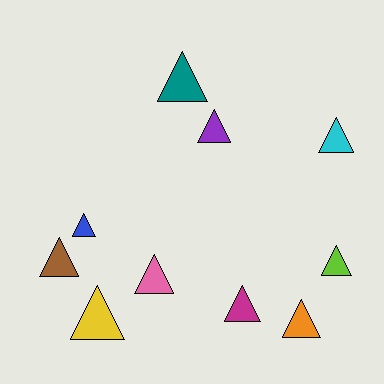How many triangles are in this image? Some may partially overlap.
There are 10 triangles.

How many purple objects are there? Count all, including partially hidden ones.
There is 1 purple object.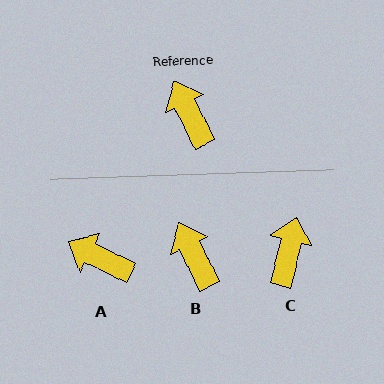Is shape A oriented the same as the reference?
No, it is off by about 37 degrees.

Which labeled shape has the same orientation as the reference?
B.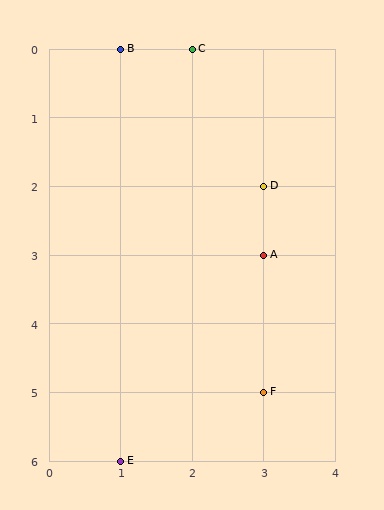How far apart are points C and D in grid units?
Points C and D are 1 column and 2 rows apart (about 2.2 grid units diagonally).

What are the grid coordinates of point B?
Point B is at grid coordinates (1, 0).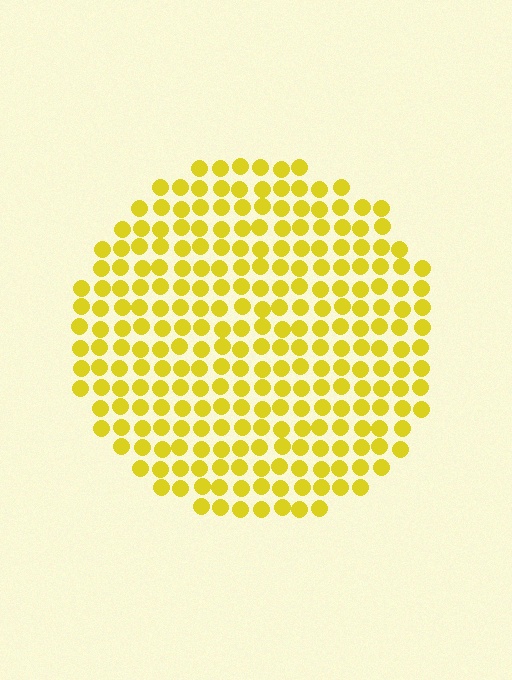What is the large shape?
The large shape is a circle.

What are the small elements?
The small elements are circles.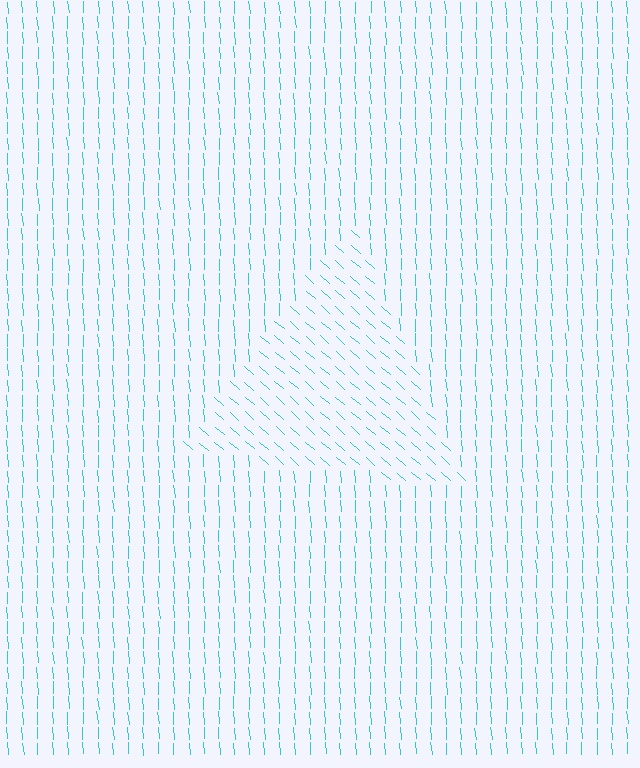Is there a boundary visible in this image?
Yes, there is a texture boundary formed by a change in line orientation.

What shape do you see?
I see a triangle.